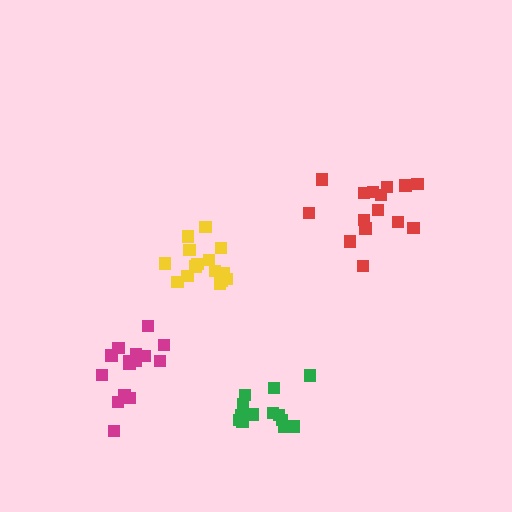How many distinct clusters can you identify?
There are 4 distinct clusters.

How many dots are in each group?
Group 1: 15 dots, Group 2: 13 dots, Group 3: 16 dots, Group 4: 15 dots (59 total).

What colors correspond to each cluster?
The clusters are colored: red, green, yellow, magenta.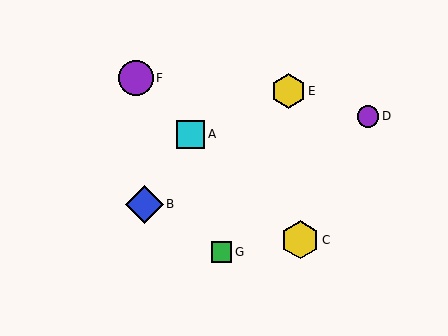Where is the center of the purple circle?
The center of the purple circle is at (368, 116).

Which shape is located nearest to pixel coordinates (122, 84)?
The purple circle (labeled F) at (136, 78) is nearest to that location.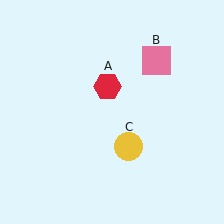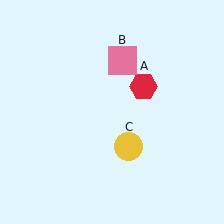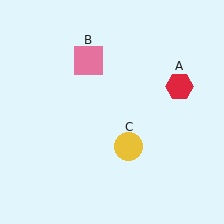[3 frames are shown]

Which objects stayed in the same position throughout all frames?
Yellow circle (object C) remained stationary.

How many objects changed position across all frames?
2 objects changed position: red hexagon (object A), pink square (object B).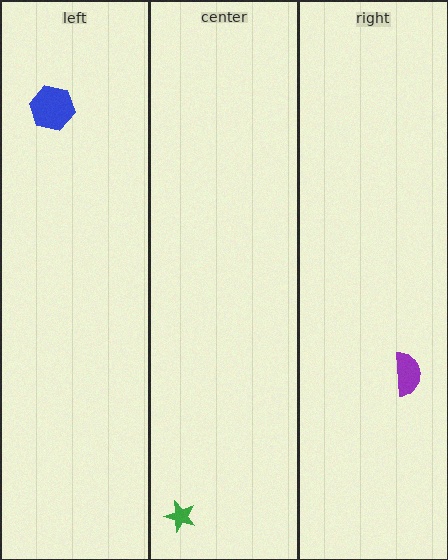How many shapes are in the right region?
1.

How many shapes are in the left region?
1.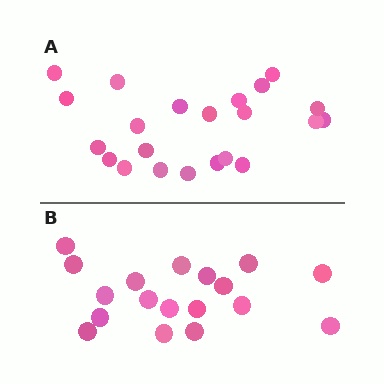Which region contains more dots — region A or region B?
Region A (the top region) has more dots.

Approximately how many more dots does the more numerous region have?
Region A has about 4 more dots than region B.